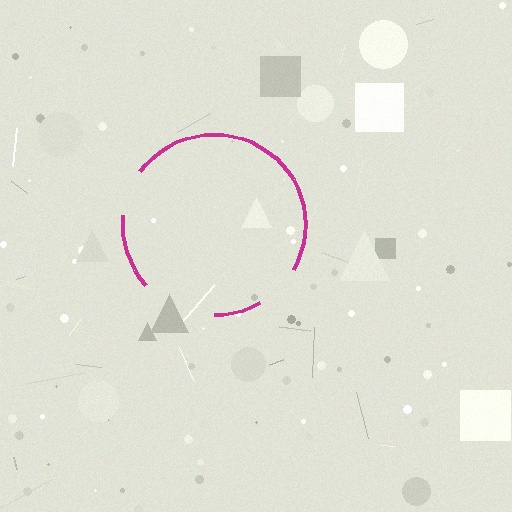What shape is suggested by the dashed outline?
The dashed outline suggests a circle.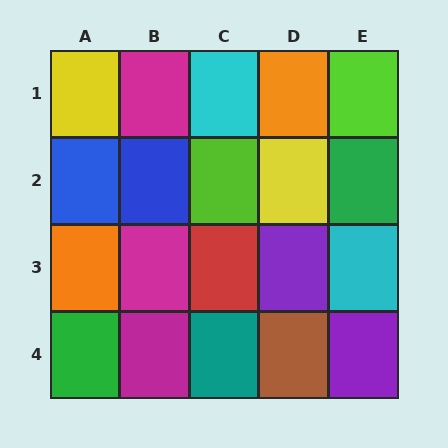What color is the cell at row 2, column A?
Blue.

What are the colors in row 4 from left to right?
Green, magenta, teal, brown, purple.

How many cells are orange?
2 cells are orange.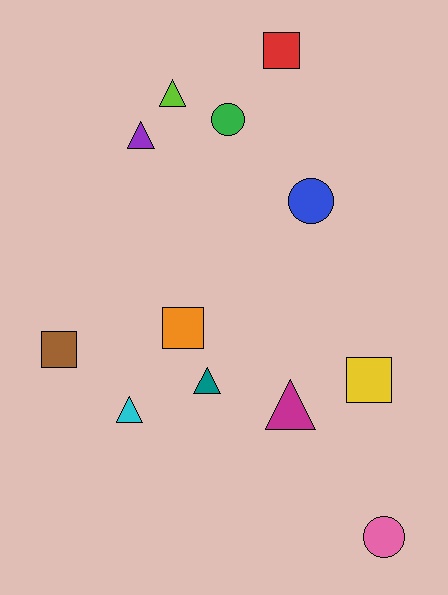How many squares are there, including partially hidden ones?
There are 4 squares.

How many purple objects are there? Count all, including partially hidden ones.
There is 1 purple object.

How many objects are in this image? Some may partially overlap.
There are 12 objects.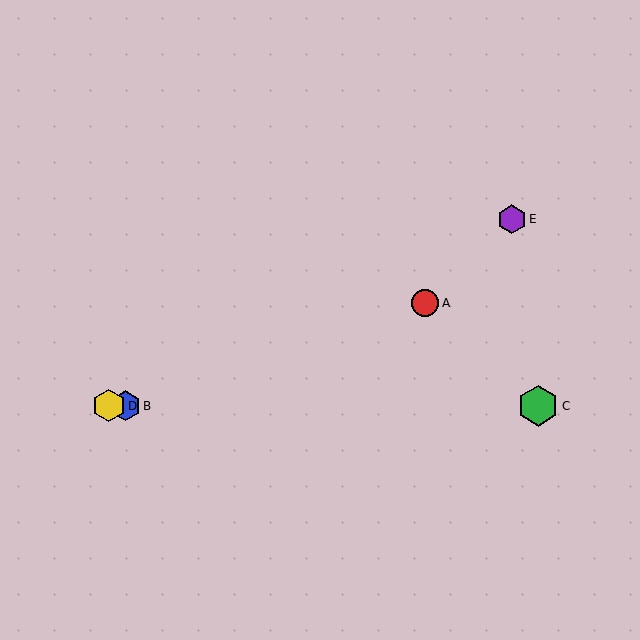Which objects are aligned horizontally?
Objects B, C, D are aligned horizontally.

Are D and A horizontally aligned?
No, D is at y≈406 and A is at y≈303.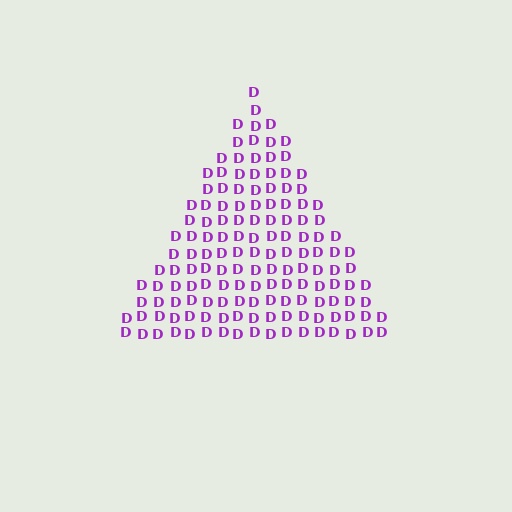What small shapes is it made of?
It is made of small letter D's.